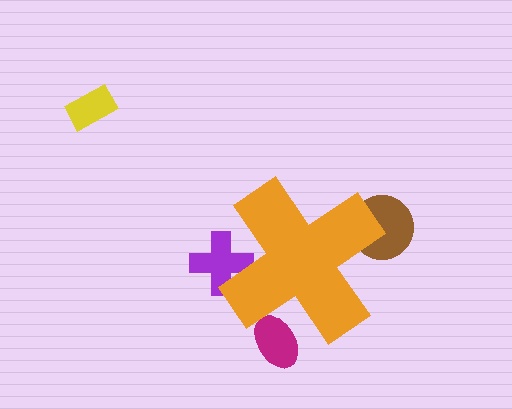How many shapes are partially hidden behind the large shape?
3 shapes are partially hidden.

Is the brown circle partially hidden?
Yes, the brown circle is partially hidden behind the orange cross.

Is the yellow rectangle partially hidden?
No, the yellow rectangle is fully visible.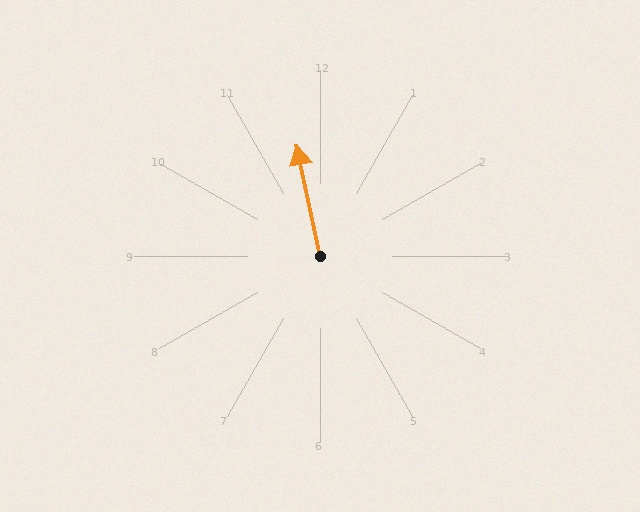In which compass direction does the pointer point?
North.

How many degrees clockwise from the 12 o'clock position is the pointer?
Approximately 348 degrees.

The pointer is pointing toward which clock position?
Roughly 12 o'clock.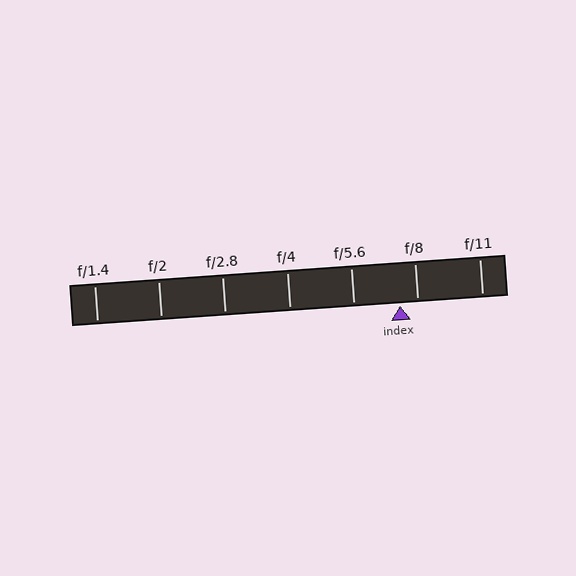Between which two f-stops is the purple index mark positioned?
The index mark is between f/5.6 and f/8.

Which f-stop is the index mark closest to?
The index mark is closest to f/8.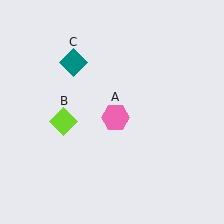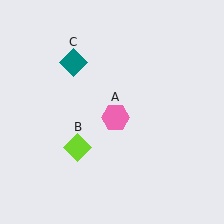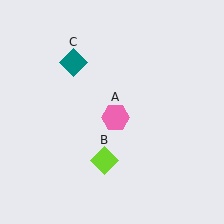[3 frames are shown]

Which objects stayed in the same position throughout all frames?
Pink hexagon (object A) and teal diamond (object C) remained stationary.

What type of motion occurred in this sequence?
The lime diamond (object B) rotated counterclockwise around the center of the scene.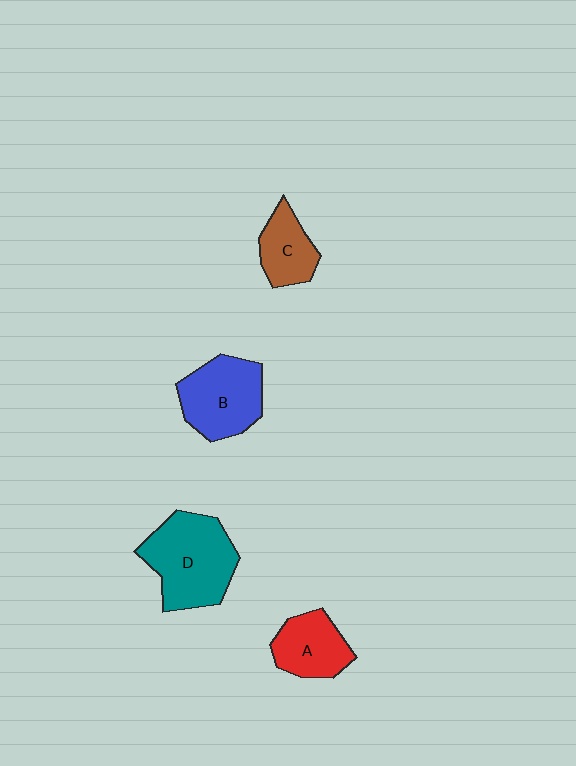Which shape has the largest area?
Shape D (teal).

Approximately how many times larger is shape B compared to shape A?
Approximately 1.3 times.